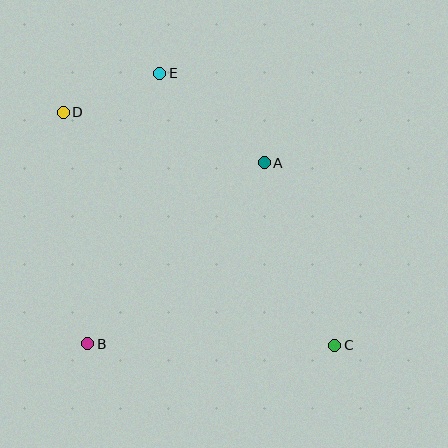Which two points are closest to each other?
Points D and E are closest to each other.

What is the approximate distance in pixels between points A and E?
The distance between A and E is approximately 137 pixels.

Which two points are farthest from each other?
Points C and D are farthest from each other.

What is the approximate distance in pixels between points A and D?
The distance between A and D is approximately 207 pixels.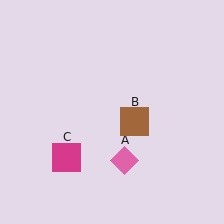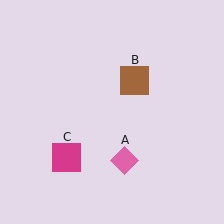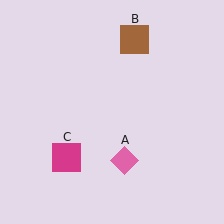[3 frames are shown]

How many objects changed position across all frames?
1 object changed position: brown square (object B).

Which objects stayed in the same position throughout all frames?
Pink diamond (object A) and magenta square (object C) remained stationary.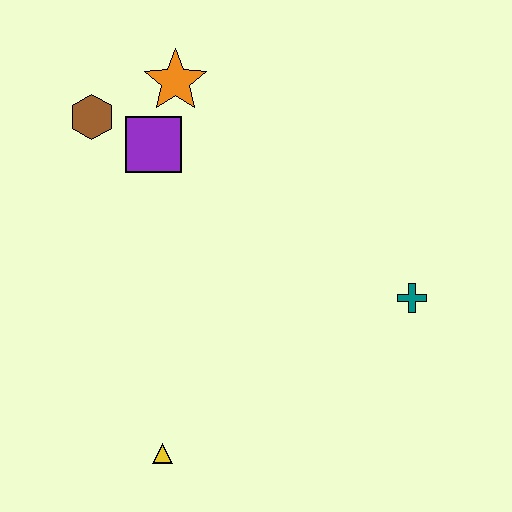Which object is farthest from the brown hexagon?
The teal cross is farthest from the brown hexagon.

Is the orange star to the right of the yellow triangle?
Yes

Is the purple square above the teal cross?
Yes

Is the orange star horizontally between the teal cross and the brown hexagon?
Yes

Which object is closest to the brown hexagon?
The purple square is closest to the brown hexagon.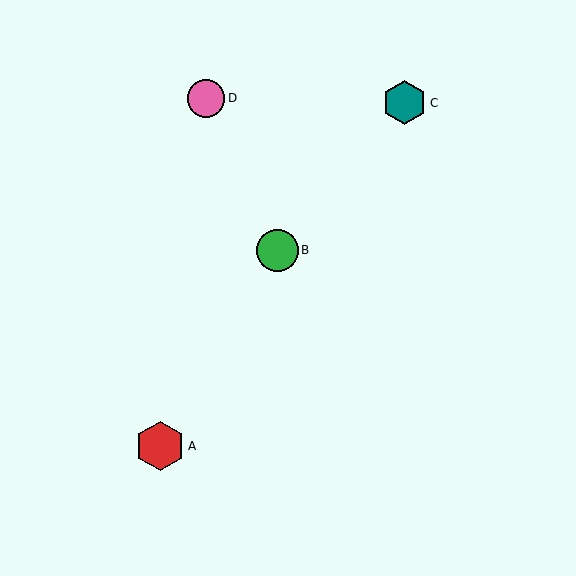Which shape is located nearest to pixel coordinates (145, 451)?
The red hexagon (labeled A) at (160, 446) is nearest to that location.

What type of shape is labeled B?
Shape B is a green circle.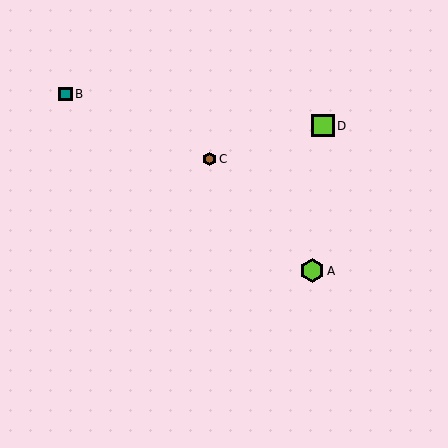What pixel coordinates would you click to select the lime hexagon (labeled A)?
Click at (312, 271) to select the lime hexagon A.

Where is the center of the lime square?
The center of the lime square is at (323, 126).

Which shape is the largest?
The lime hexagon (labeled A) is the largest.